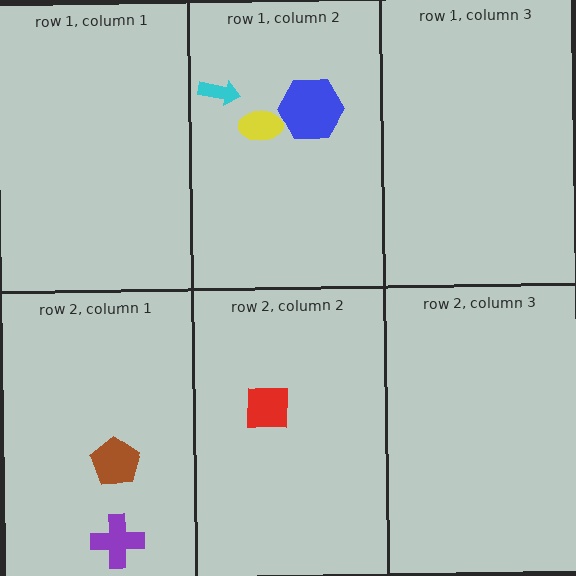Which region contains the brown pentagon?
The row 2, column 1 region.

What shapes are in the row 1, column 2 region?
The yellow ellipse, the cyan arrow, the blue hexagon.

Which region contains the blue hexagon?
The row 1, column 2 region.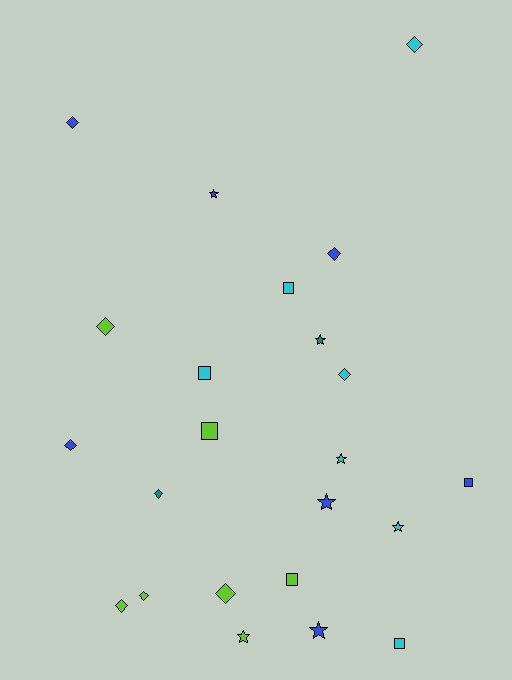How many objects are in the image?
There are 23 objects.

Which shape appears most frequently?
Diamond, with 10 objects.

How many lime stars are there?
There is 1 lime star.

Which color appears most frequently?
Blue, with 7 objects.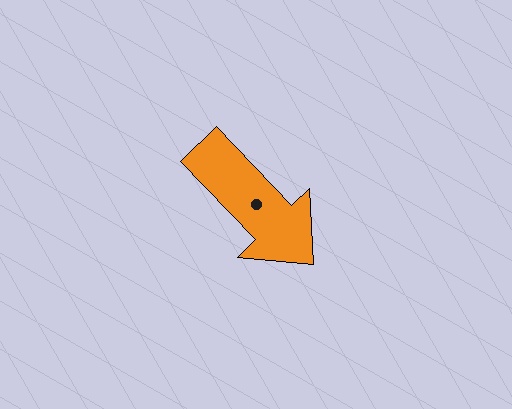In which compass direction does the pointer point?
Southeast.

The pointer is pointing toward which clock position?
Roughly 5 o'clock.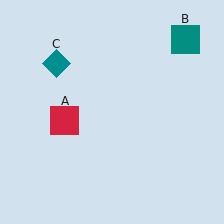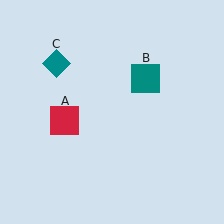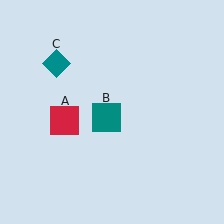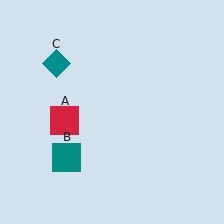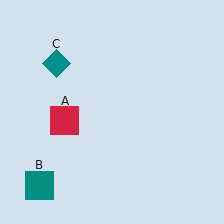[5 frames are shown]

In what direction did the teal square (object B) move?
The teal square (object B) moved down and to the left.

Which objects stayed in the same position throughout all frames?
Red square (object A) and teal diamond (object C) remained stationary.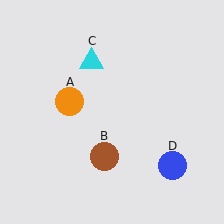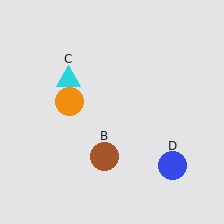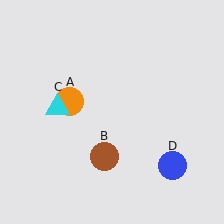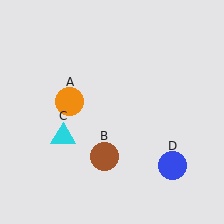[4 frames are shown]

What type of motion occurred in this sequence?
The cyan triangle (object C) rotated counterclockwise around the center of the scene.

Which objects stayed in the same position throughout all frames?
Orange circle (object A) and brown circle (object B) and blue circle (object D) remained stationary.